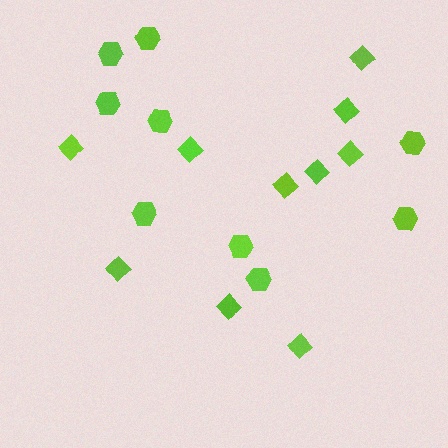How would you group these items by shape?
There are 2 groups: one group of hexagons (9) and one group of diamonds (10).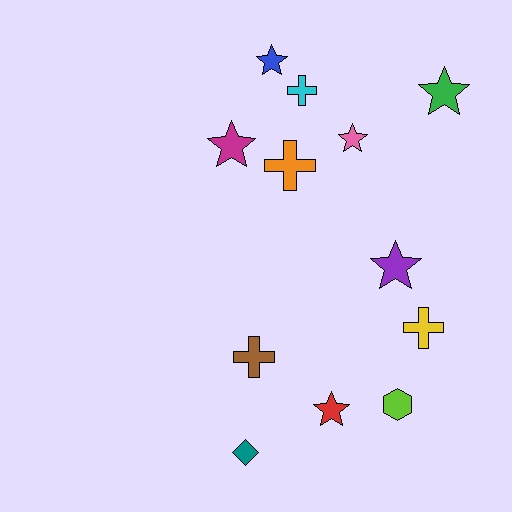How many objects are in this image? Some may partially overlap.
There are 12 objects.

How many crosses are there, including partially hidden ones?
There are 4 crosses.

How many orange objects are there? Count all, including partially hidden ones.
There is 1 orange object.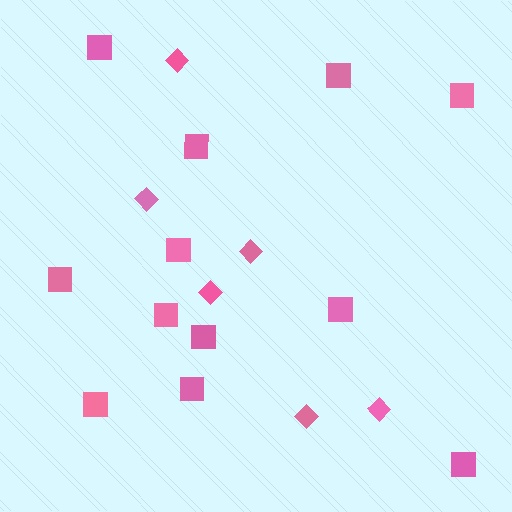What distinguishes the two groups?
There are 2 groups: one group of diamonds (6) and one group of squares (12).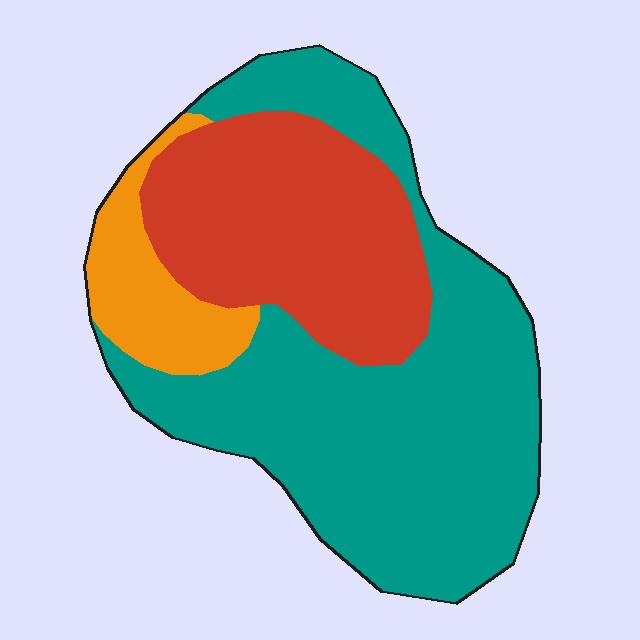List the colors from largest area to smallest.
From largest to smallest: teal, red, orange.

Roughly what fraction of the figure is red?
Red takes up about one third (1/3) of the figure.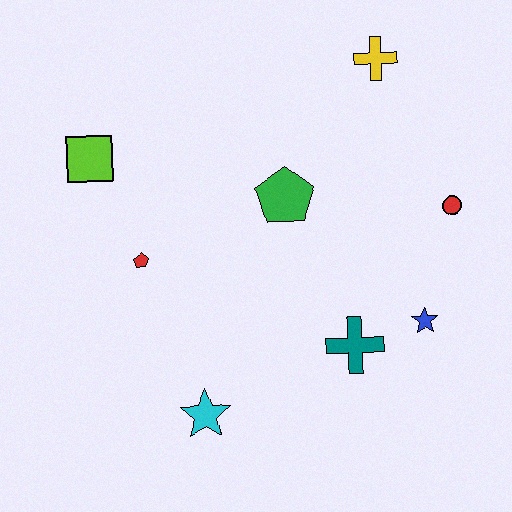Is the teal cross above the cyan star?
Yes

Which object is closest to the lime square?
The red pentagon is closest to the lime square.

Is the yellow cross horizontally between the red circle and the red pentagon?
Yes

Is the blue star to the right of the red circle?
No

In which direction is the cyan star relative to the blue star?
The cyan star is to the left of the blue star.